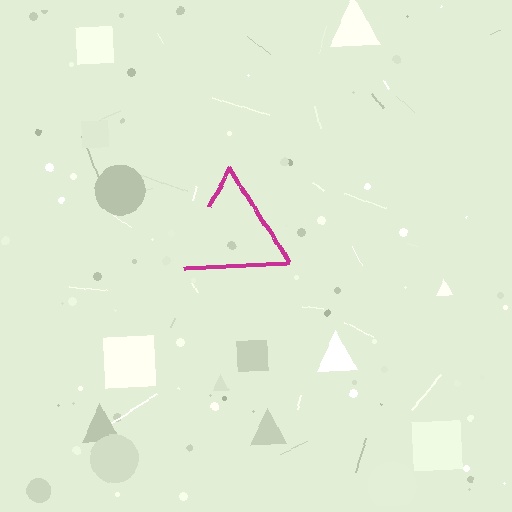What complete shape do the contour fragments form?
The contour fragments form a triangle.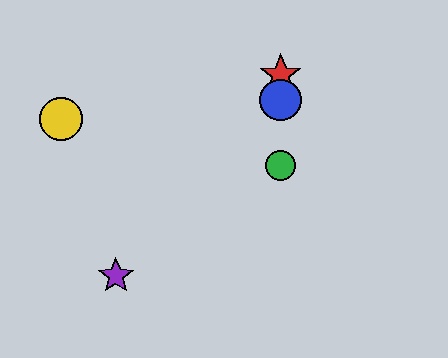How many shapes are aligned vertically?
3 shapes (the red star, the blue circle, the green circle) are aligned vertically.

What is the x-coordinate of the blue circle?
The blue circle is at x≈281.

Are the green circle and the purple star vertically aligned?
No, the green circle is at x≈281 and the purple star is at x≈116.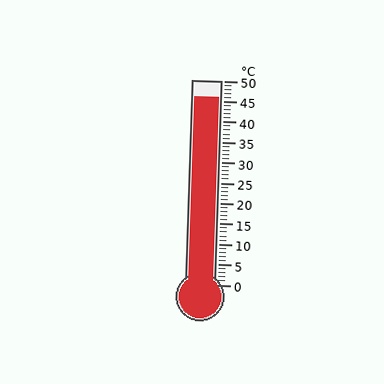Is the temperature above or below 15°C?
The temperature is above 15°C.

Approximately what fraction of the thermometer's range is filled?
The thermometer is filled to approximately 90% of its range.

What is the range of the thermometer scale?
The thermometer scale ranges from 0°C to 50°C.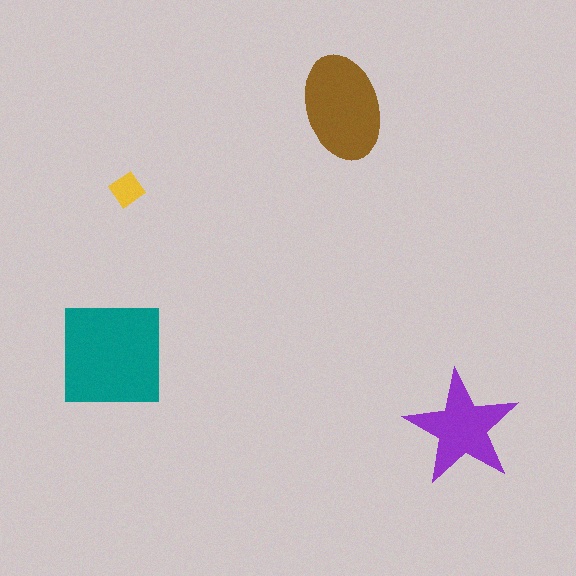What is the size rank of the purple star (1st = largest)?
3rd.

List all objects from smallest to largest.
The yellow diamond, the purple star, the brown ellipse, the teal square.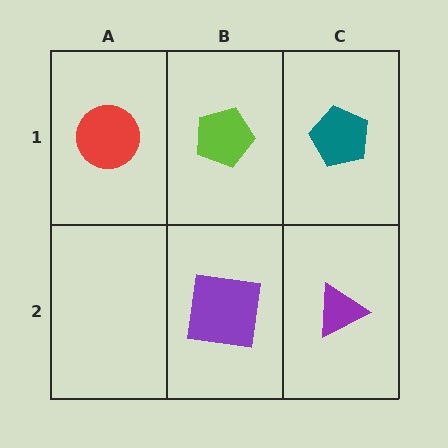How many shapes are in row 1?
3 shapes.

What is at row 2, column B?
A purple square.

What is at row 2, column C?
A purple triangle.